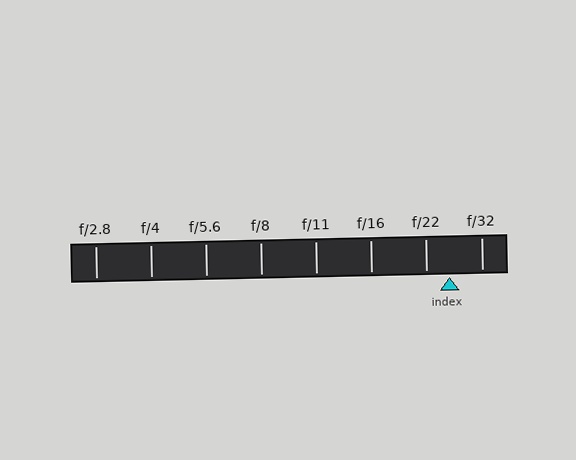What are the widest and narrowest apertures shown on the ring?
The widest aperture shown is f/2.8 and the narrowest is f/32.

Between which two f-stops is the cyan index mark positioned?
The index mark is between f/22 and f/32.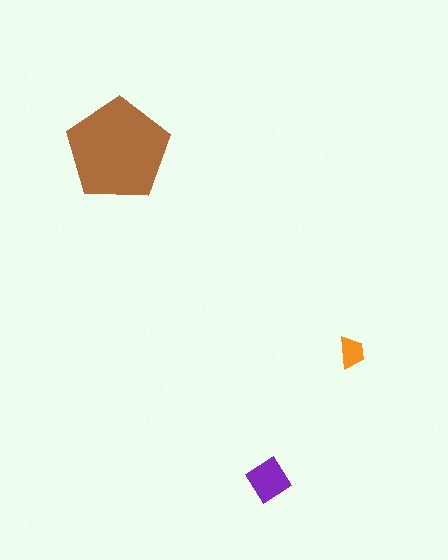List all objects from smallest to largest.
The orange trapezoid, the purple diamond, the brown pentagon.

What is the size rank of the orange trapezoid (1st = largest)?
3rd.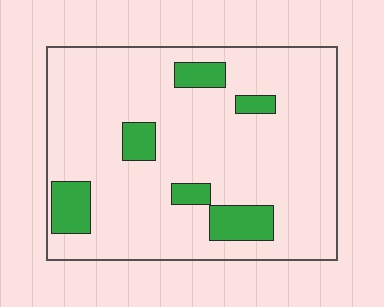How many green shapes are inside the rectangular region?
6.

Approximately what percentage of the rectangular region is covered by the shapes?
Approximately 15%.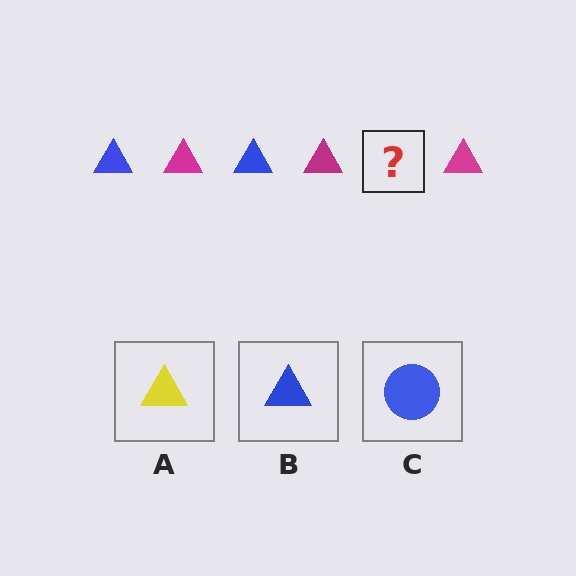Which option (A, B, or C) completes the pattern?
B.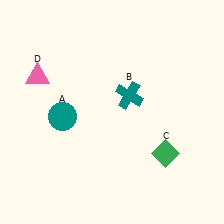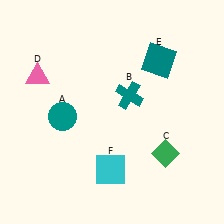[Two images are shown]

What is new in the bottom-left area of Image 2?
A cyan square (F) was added in the bottom-left area of Image 2.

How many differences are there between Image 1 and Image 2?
There are 2 differences between the two images.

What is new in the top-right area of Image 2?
A teal square (E) was added in the top-right area of Image 2.